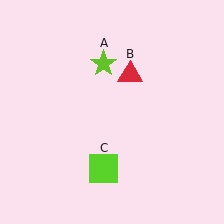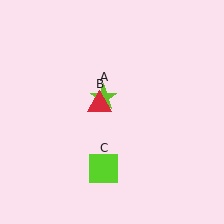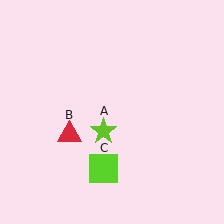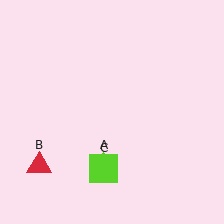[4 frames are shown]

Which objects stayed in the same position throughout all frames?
Lime square (object C) remained stationary.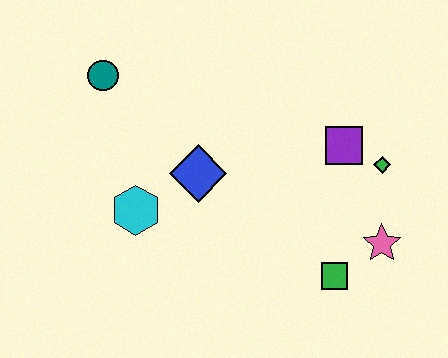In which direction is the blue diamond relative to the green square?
The blue diamond is to the left of the green square.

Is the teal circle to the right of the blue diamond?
No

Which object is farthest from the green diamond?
The teal circle is farthest from the green diamond.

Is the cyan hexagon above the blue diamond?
No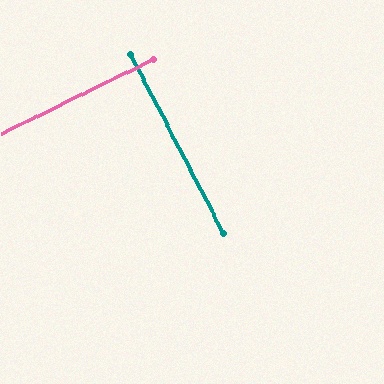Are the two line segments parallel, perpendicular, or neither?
Perpendicular — they meet at approximately 89°.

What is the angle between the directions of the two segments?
Approximately 89 degrees.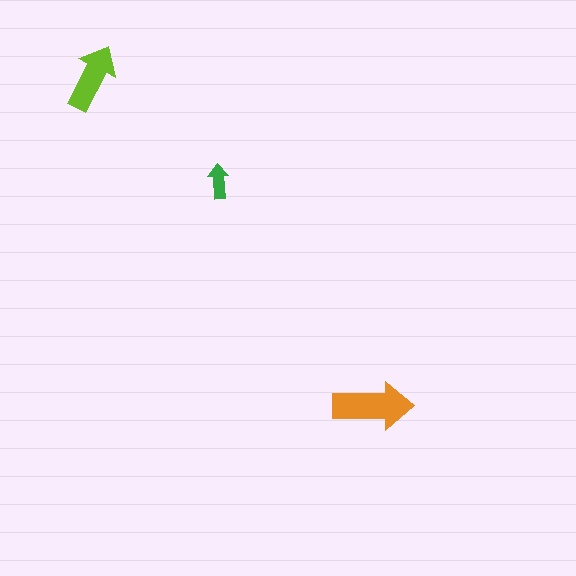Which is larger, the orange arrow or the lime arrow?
The orange one.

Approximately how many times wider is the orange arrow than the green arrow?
About 2.5 times wider.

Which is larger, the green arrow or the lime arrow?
The lime one.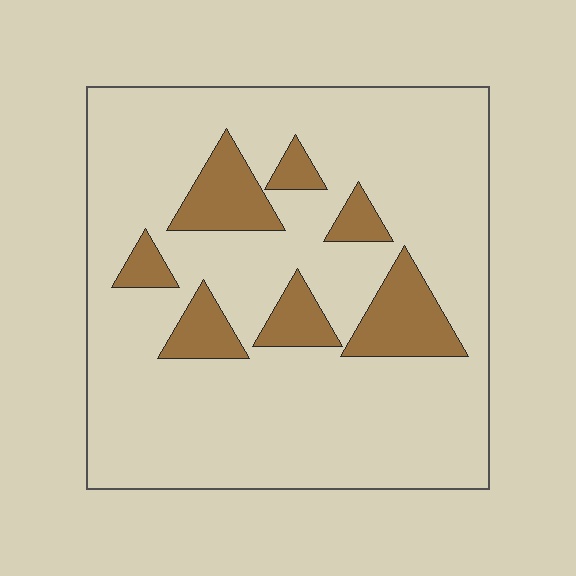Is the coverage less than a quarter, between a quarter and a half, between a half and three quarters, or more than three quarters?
Less than a quarter.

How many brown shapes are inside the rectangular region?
7.